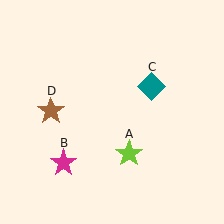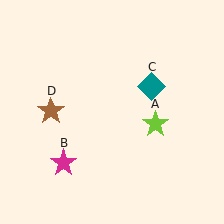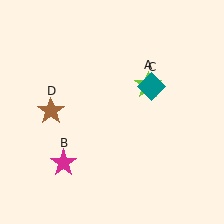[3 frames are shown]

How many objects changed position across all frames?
1 object changed position: lime star (object A).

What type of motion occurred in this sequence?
The lime star (object A) rotated counterclockwise around the center of the scene.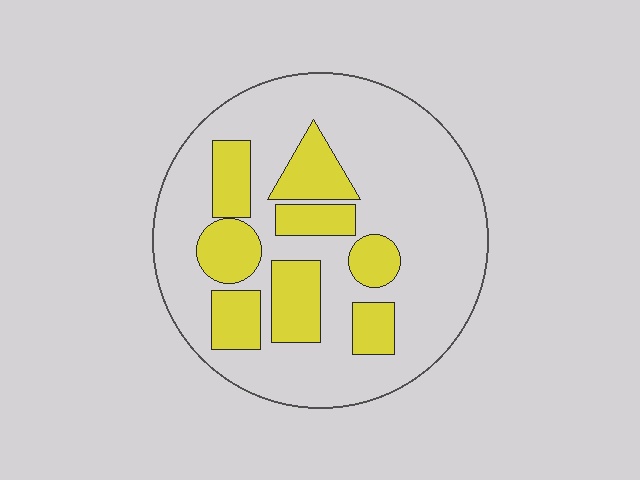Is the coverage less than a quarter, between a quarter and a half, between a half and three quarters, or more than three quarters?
Between a quarter and a half.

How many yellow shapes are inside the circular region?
8.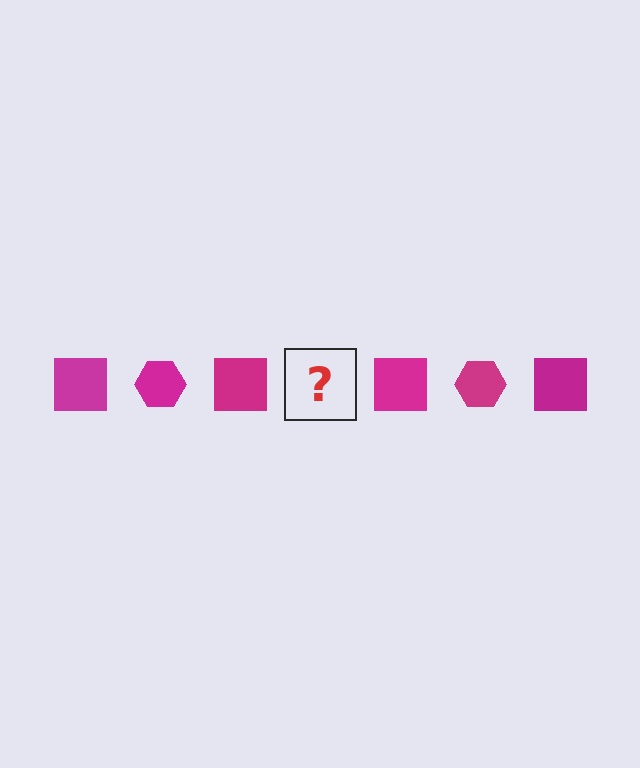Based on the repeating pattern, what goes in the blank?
The blank should be a magenta hexagon.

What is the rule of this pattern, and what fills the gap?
The rule is that the pattern cycles through square, hexagon shapes in magenta. The gap should be filled with a magenta hexagon.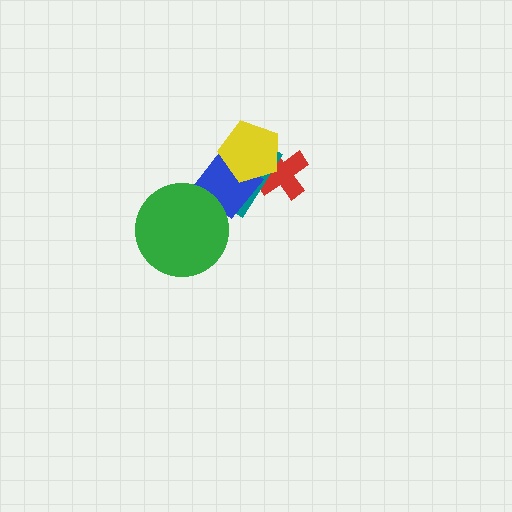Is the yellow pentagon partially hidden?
No, no other shape covers it.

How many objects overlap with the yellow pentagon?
3 objects overlap with the yellow pentagon.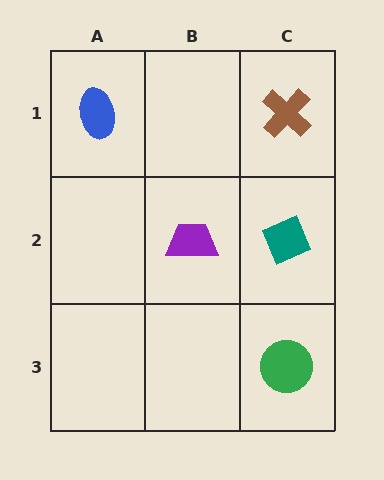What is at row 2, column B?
A purple trapezoid.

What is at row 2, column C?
A teal diamond.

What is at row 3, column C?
A green circle.